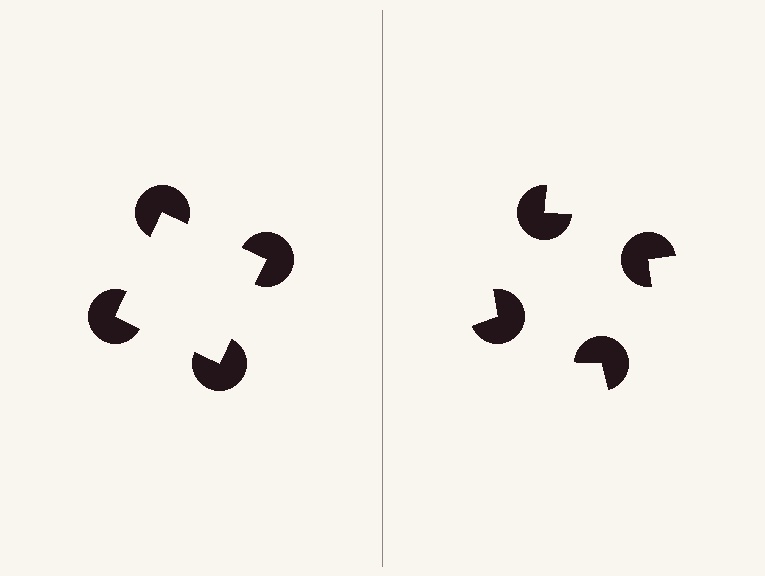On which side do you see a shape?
An illusory square appears on the left side. On the right side the wedge cuts are rotated, so no coherent shape forms.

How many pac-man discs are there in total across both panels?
8 — 4 on each side.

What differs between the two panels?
The pac-man discs are positioned identically on both sides; only the wedge orientations differ. On the left they align to a square; on the right they are misaligned.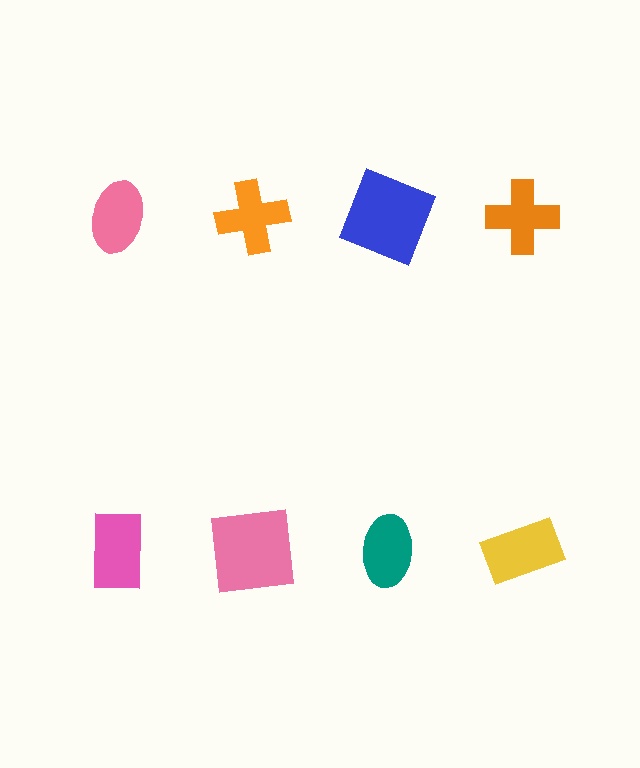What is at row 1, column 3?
A blue square.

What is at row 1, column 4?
An orange cross.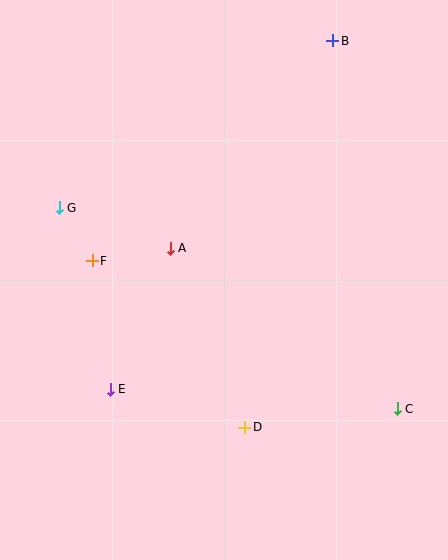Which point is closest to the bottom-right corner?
Point C is closest to the bottom-right corner.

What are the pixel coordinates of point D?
Point D is at (245, 427).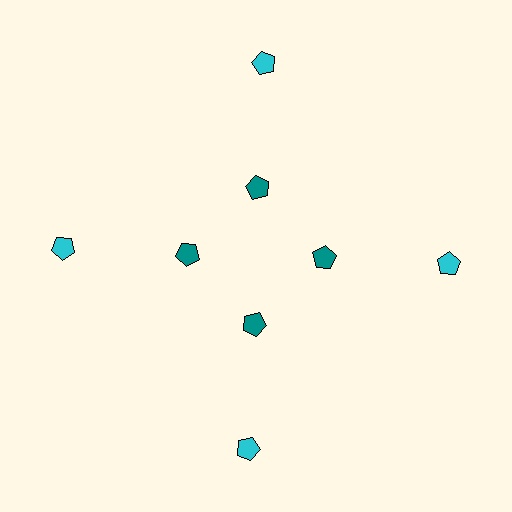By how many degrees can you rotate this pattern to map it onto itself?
The pattern maps onto itself every 90 degrees of rotation.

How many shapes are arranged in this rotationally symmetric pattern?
There are 8 shapes, arranged in 4 groups of 2.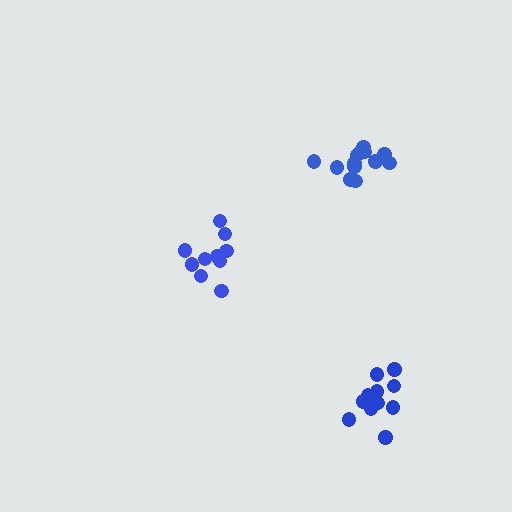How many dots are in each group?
Group 1: 13 dots, Group 2: 10 dots, Group 3: 11 dots (34 total).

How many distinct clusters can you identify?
There are 3 distinct clusters.